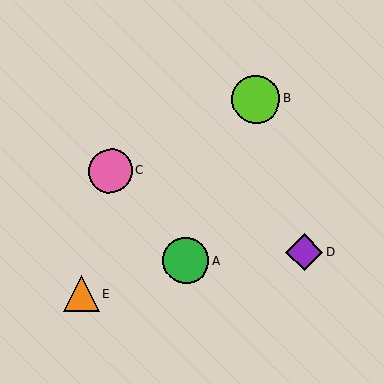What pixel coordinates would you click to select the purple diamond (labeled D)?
Click at (305, 253) to select the purple diamond D.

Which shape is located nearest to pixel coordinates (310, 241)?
The purple diamond (labeled D) at (305, 253) is nearest to that location.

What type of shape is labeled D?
Shape D is a purple diamond.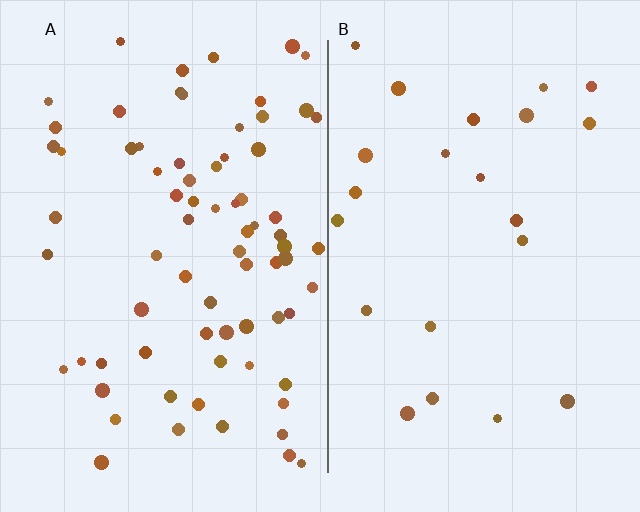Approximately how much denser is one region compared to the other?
Approximately 3.4× — region A over region B.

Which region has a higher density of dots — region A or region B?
A (the left).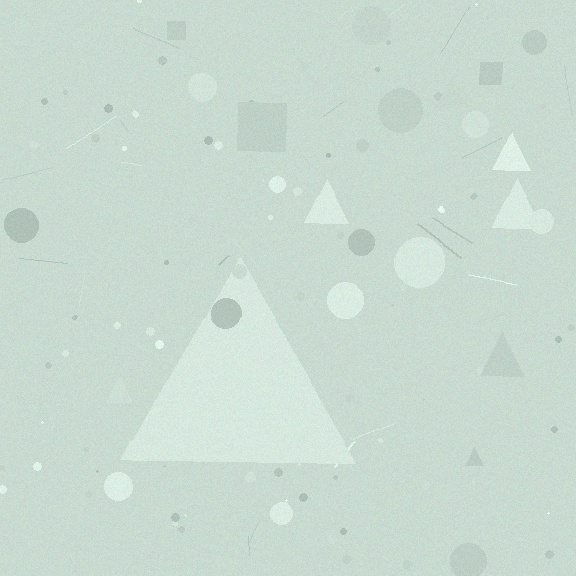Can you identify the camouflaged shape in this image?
The camouflaged shape is a triangle.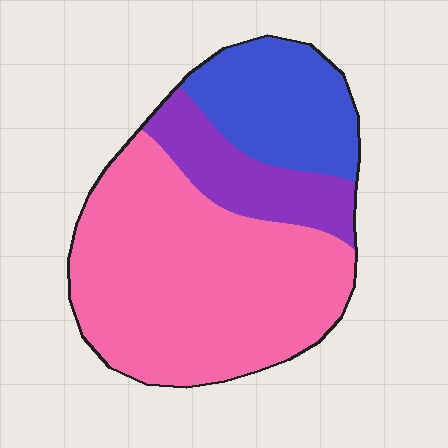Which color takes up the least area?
Purple, at roughly 15%.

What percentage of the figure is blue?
Blue takes up about one quarter (1/4) of the figure.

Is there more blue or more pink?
Pink.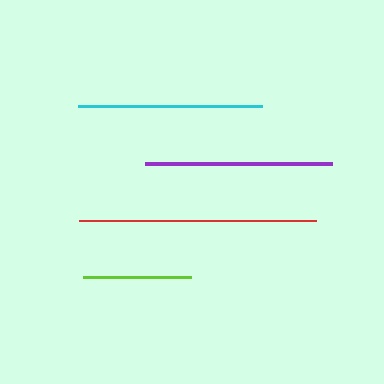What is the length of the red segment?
The red segment is approximately 237 pixels long.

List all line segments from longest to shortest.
From longest to shortest: red, purple, cyan, lime.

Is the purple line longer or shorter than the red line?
The red line is longer than the purple line.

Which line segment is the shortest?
The lime line is the shortest at approximately 108 pixels.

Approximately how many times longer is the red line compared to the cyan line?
The red line is approximately 1.3 times the length of the cyan line.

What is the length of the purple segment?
The purple segment is approximately 187 pixels long.